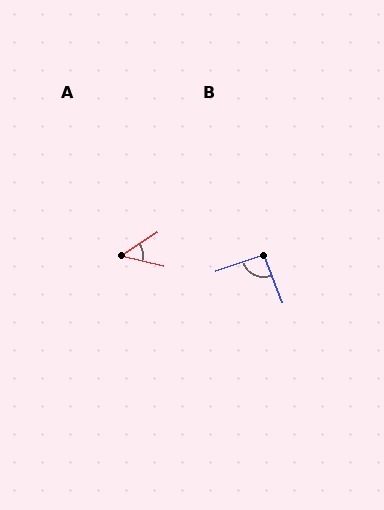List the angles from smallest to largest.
A (46°), B (91°).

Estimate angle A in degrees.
Approximately 46 degrees.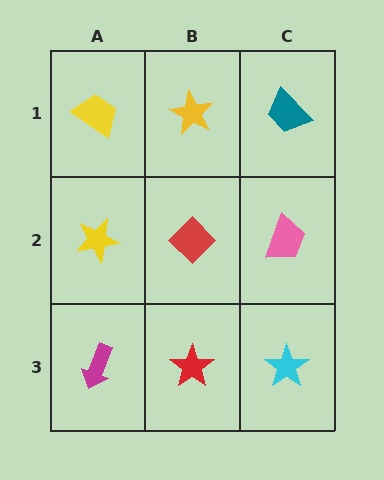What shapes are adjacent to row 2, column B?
A yellow star (row 1, column B), a red star (row 3, column B), a yellow star (row 2, column A), a pink trapezoid (row 2, column C).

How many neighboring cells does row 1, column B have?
3.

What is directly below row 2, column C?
A cyan star.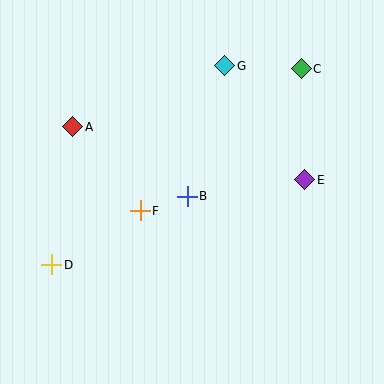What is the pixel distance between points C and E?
The distance between C and E is 111 pixels.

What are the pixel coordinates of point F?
Point F is at (140, 211).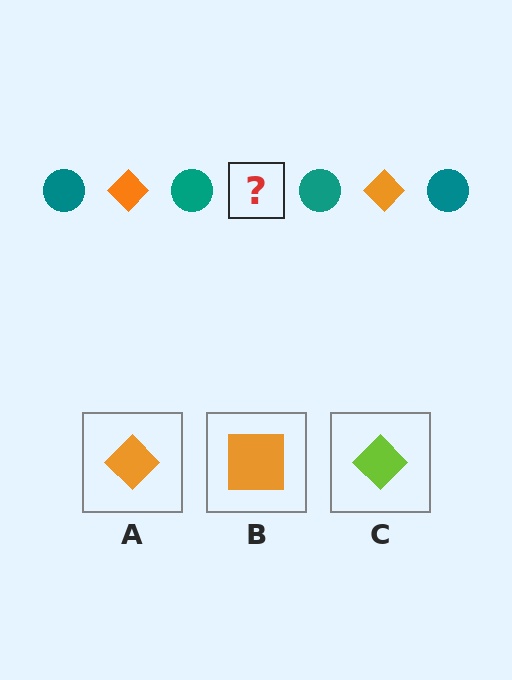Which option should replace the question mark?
Option A.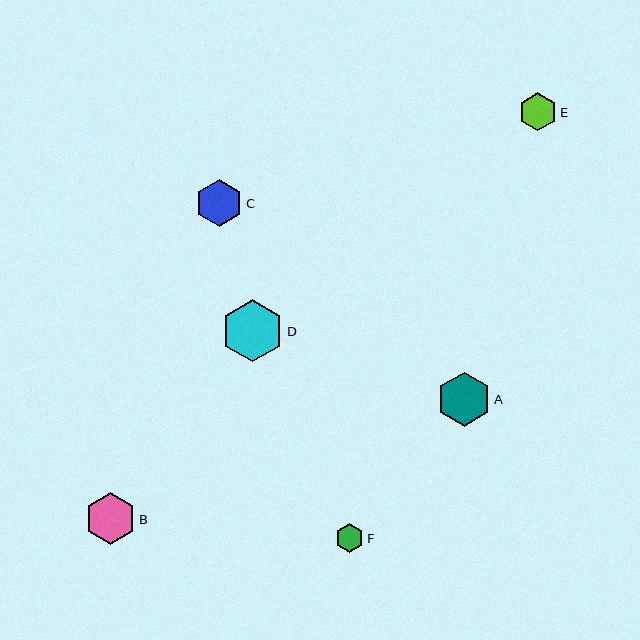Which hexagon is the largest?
Hexagon D is the largest with a size of approximately 62 pixels.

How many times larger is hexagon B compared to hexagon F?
Hexagon B is approximately 1.8 times the size of hexagon F.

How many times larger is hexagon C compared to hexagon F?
Hexagon C is approximately 1.6 times the size of hexagon F.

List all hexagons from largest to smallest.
From largest to smallest: D, A, B, C, E, F.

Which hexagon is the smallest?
Hexagon F is the smallest with a size of approximately 28 pixels.